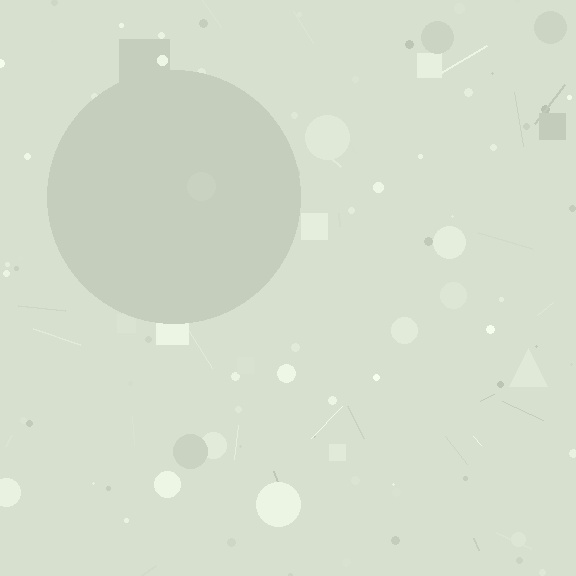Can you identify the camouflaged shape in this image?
The camouflaged shape is a circle.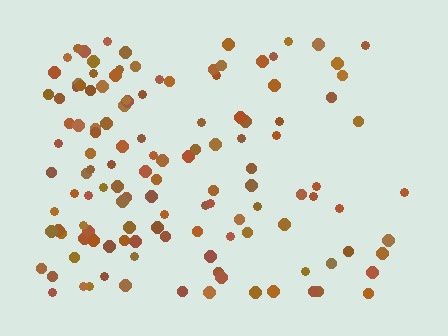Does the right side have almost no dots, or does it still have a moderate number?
Still a moderate number, just noticeably fewer than the left.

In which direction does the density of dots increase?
From right to left, with the left side densest.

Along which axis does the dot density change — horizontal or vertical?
Horizontal.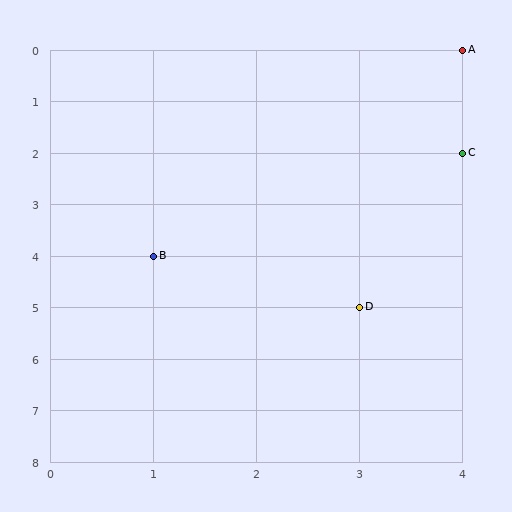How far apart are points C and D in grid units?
Points C and D are 1 column and 3 rows apart (about 3.2 grid units diagonally).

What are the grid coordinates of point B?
Point B is at grid coordinates (1, 4).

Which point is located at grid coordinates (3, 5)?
Point D is at (3, 5).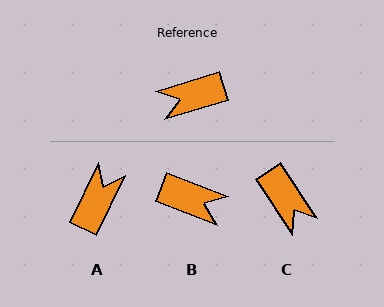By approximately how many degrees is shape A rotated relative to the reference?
Approximately 133 degrees clockwise.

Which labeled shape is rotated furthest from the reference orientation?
B, about 142 degrees away.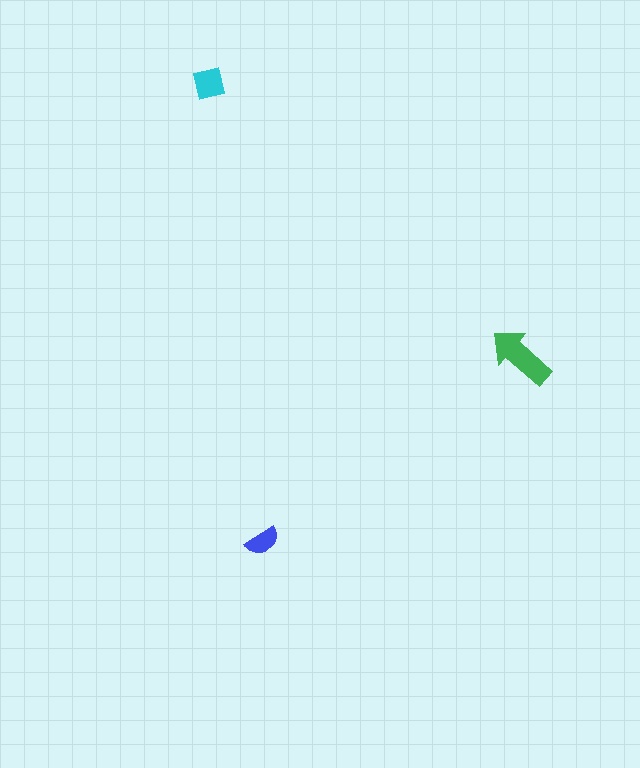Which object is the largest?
The green arrow.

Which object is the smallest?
The blue semicircle.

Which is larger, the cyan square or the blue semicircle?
The cyan square.